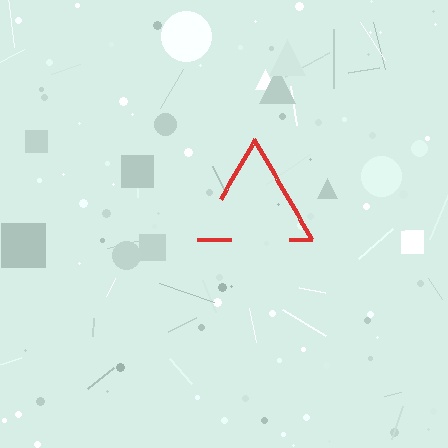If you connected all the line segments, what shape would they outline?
They would outline a triangle.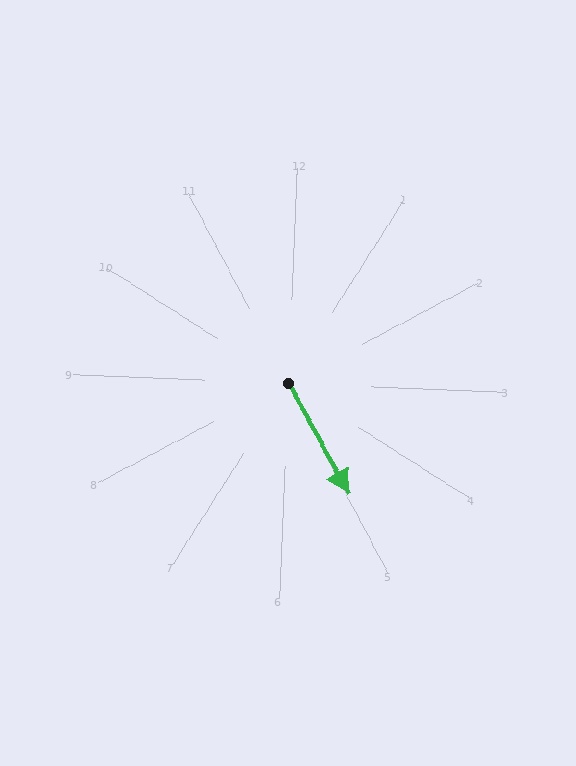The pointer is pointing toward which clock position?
Roughly 5 o'clock.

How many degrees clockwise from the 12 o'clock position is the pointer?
Approximately 149 degrees.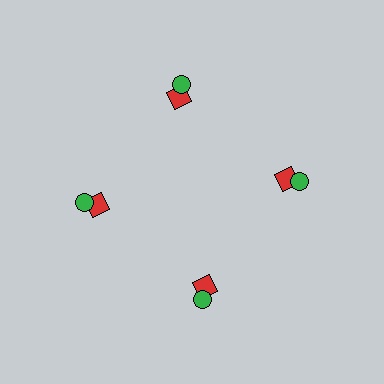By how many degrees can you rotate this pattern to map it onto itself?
The pattern maps onto itself every 90 degrees of rotation.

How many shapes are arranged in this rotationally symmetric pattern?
There are 8 shapes, arranged in 4 groups of 2.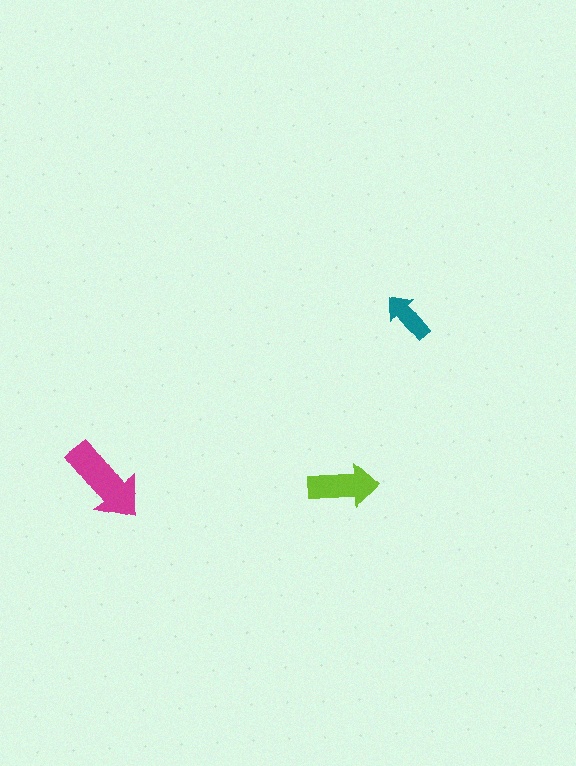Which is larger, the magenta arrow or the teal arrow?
The magenta one.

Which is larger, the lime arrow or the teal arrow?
The lime one.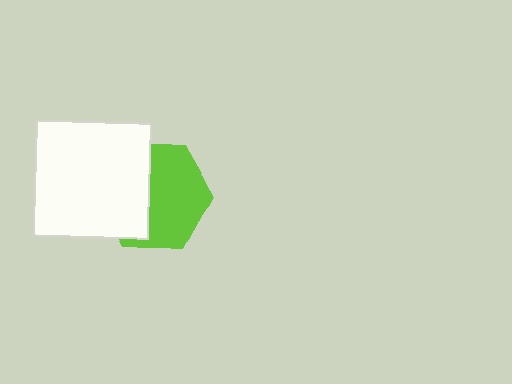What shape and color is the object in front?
The object in front is a white square.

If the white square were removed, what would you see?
You would see the complete lime hexagon.